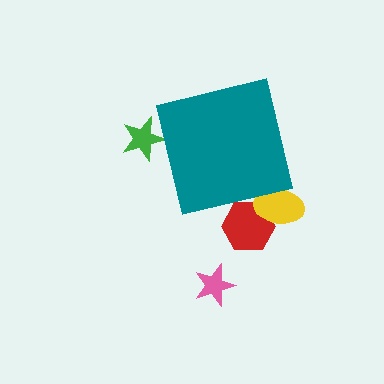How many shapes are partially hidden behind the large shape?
3 shapes are partially hidden.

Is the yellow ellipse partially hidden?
Yes, the yellow ellipse is partially hidden behind the teal square.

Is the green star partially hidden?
Yes, the green star is partially hidden behind the teal square.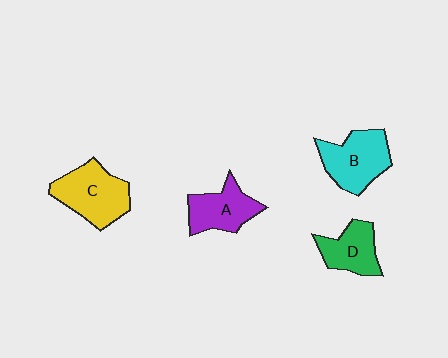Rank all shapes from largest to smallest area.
From largest to smallest: C (yellow), B (cyan), A (purple), D (green).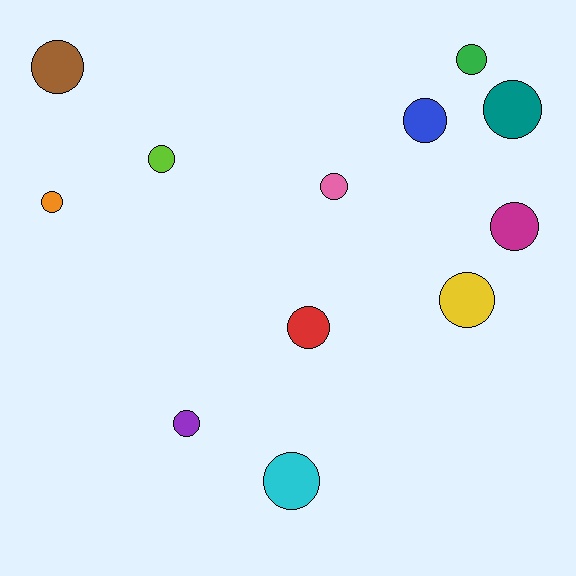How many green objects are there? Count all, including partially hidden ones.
There is 1 green object.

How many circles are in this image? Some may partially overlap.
There are 12 circles.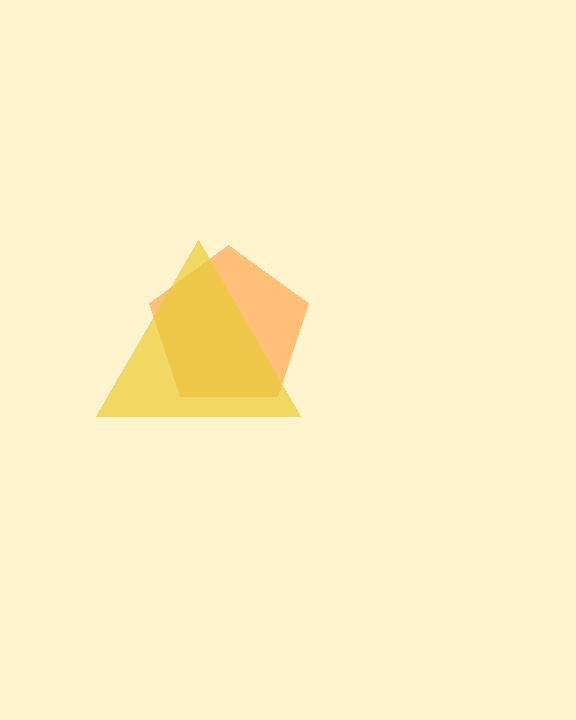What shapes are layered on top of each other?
The layered shapes are: an orange pentagon, a yellow triangle.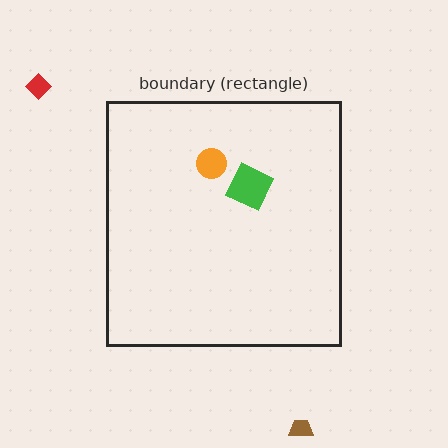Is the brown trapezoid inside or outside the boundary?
Outside.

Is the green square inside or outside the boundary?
Inside.